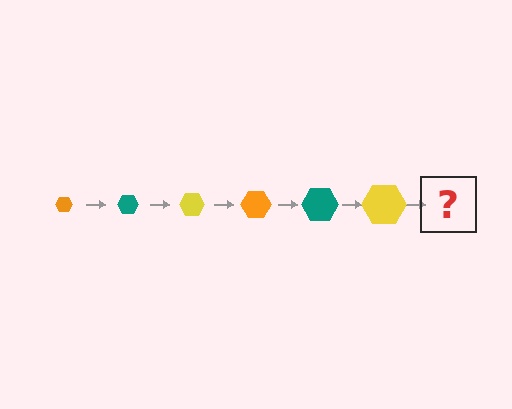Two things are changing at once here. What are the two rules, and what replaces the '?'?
The two rules are that the hexagon grows larger each step and the color cycles through orange, teal, and yellow. The '?' should be an orange hexagon, larger than the previous one.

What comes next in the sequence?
The next element should be an orange hexagon, larger than the previous one.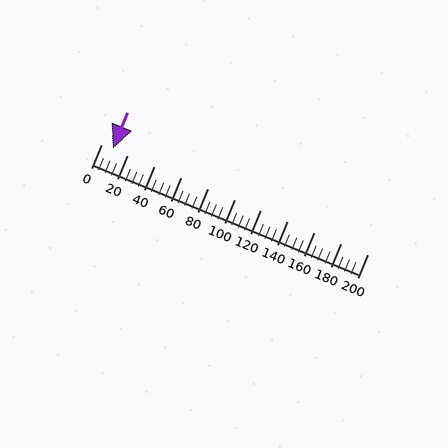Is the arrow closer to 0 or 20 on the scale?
The arrow is closer to 0.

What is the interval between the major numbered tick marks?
The major tick marks are spaced 20 units apart.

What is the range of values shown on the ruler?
The ruler shows values from 0 to 200.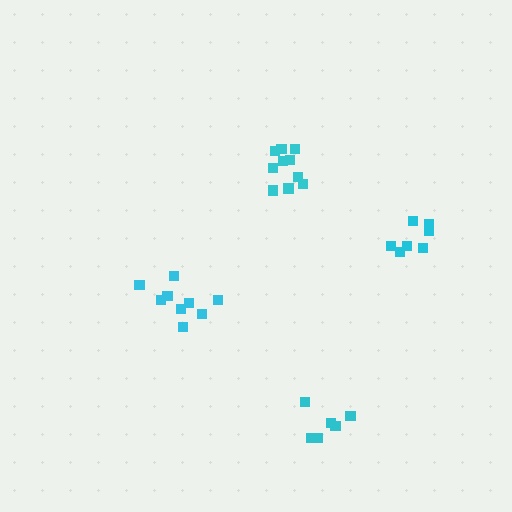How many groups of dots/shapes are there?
There are 4 groups.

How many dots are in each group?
Group 1: 7 dots, Group 2: 6 dots, Group 3: 9 dots, Group 4: 10 dots (32 total).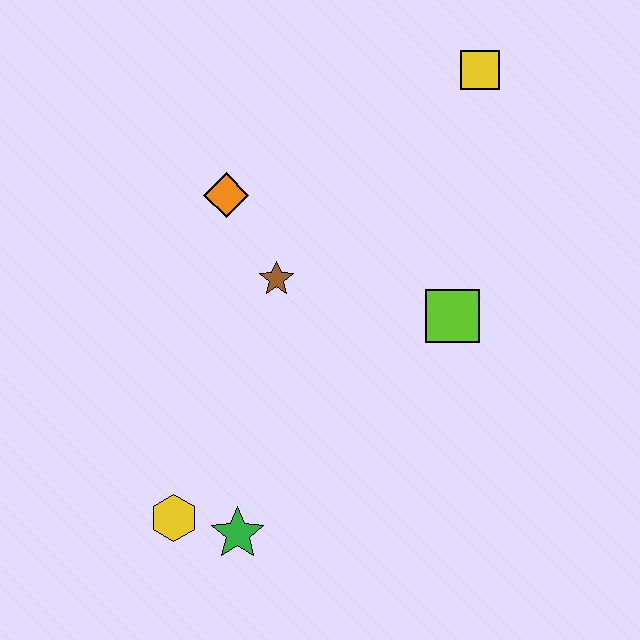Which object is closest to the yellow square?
The lime square is closest to the yellow square.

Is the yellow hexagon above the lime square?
No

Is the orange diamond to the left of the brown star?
Yes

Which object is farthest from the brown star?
The yellow square is farthest from the brown star.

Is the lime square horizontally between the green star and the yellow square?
Yes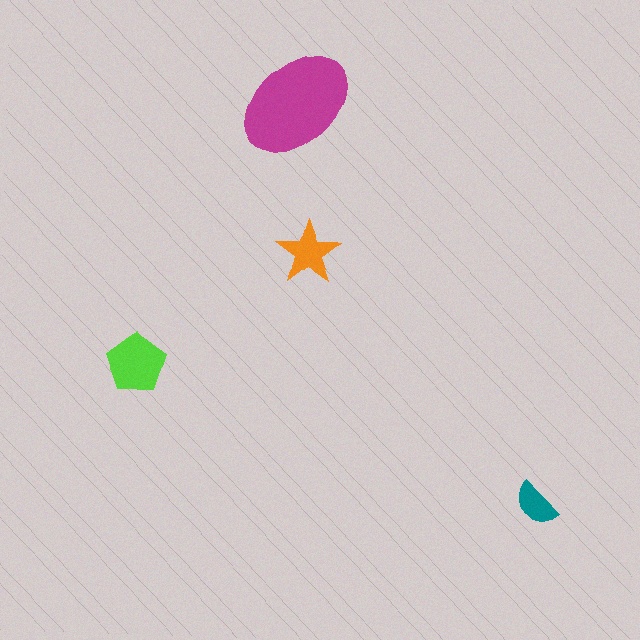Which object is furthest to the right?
The teal semicircle is rightmost.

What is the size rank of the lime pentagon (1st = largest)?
2nd.